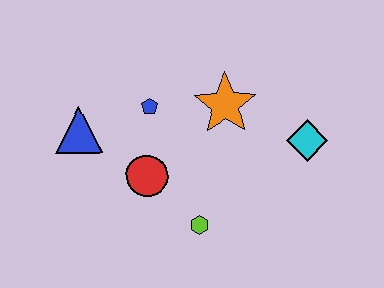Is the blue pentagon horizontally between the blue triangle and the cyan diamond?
Yes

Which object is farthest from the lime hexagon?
The blue triangle is farthest from the lime hexagon.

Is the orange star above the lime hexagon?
Yes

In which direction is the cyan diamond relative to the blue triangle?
The cyan diamond is to the right of the blue triangle.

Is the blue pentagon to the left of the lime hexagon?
Yes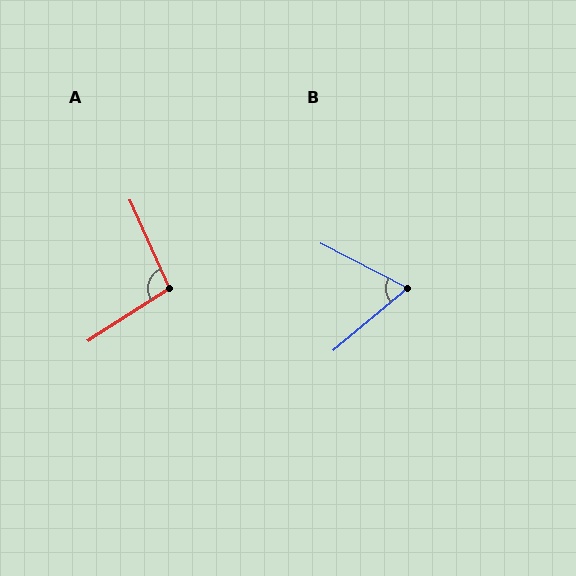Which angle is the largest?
A, at approximately 98 degrees.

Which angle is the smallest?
B, at approximately 68 degrees.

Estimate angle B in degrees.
Approximately 68 degrees.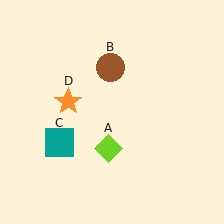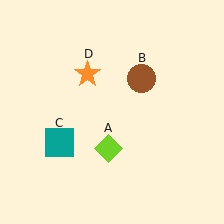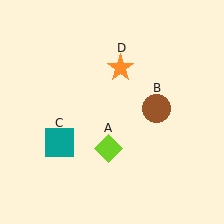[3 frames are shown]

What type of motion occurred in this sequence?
The brown circle (object B), orange star (object D) rotated clockwise around the center of the scene.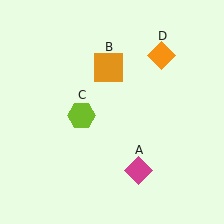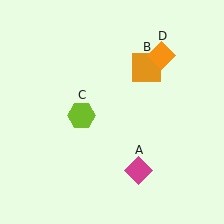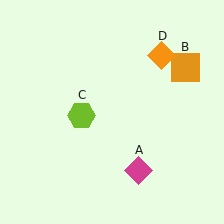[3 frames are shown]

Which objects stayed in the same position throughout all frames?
Magenta diamond (object A) and lime hexagon (object C) and orange diamond (object D) remained stationary.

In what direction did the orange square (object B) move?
The orange square (object B) moved right.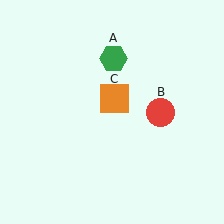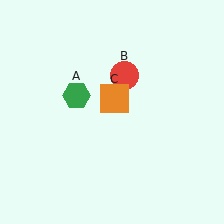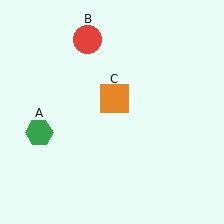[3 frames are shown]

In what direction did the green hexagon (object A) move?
The green hexagon (object A) moved down and to the left.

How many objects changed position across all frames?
2 objects changed position: green hexagon (object A), red circle (object B).